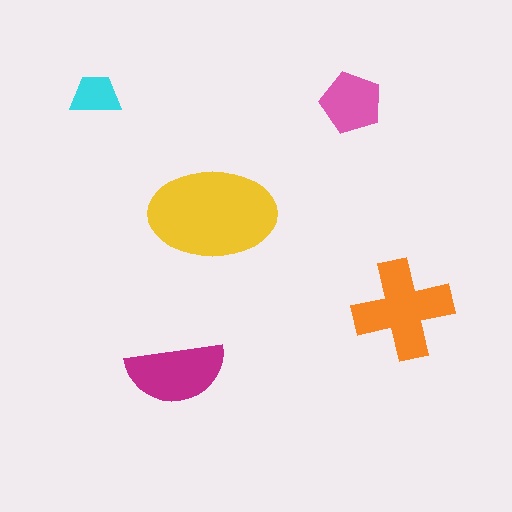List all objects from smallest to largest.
The cyan trapezoid, the pink pentagon, the magenta semicircle, the orange cross, the yellow ellipse.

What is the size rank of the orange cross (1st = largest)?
2nd.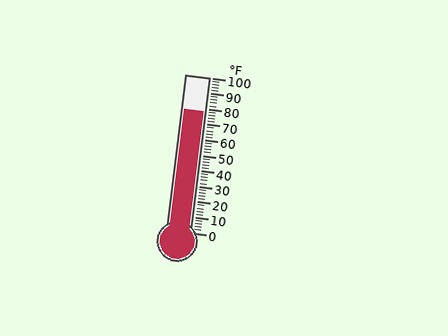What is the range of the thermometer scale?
The thermometer scale ranges from 0°F to 100°F.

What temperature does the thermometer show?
The thermometer shows approximately 78°F.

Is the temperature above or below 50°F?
The temperature is above 50°F.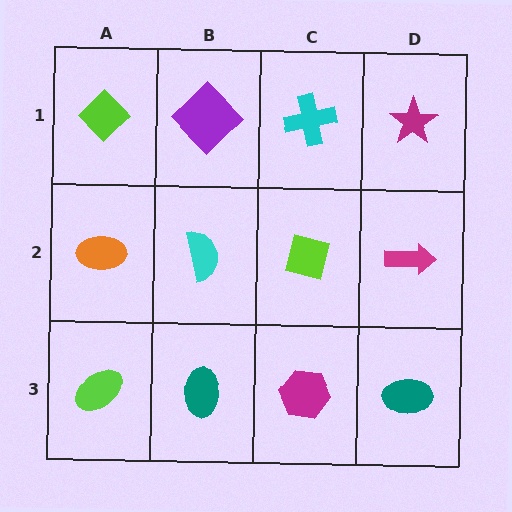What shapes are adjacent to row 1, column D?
A magenta arrow (row 2, column D), a cyan cross (row 1, column C).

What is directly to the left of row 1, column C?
A purple diamond.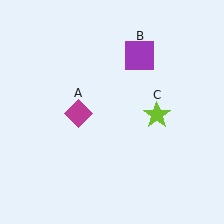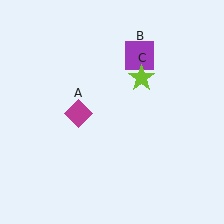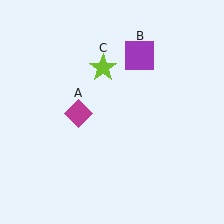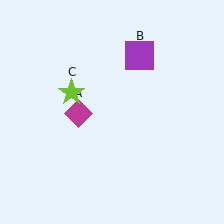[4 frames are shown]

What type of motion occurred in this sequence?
The lime star (object C) rotated counterclockwise around the center of the scene.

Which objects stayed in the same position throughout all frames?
Magenta diamond (object A) and purple square (object B) remained stationary.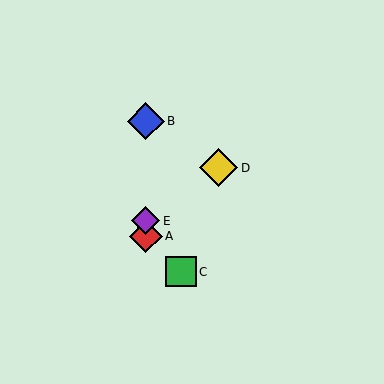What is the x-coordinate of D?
Object D is at x≈219.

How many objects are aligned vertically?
3 objects (A, B, E) are aligned vertically.